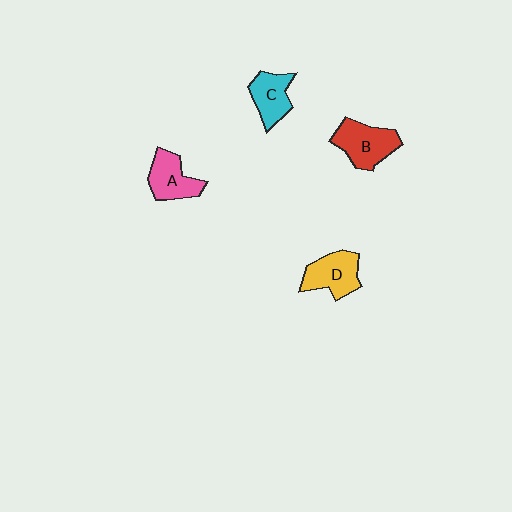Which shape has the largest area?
Shape B (red).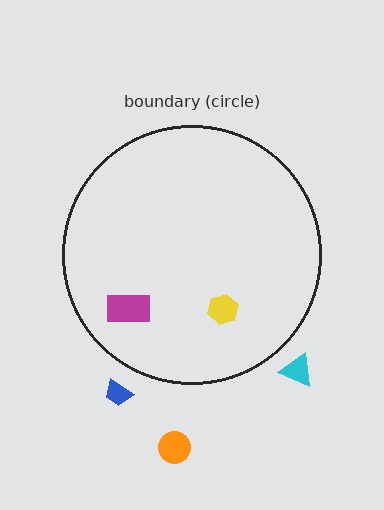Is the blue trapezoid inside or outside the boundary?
Outside.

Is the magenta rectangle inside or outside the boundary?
Inside.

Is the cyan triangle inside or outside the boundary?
Outside.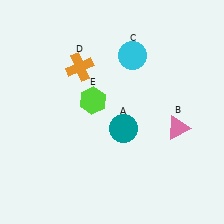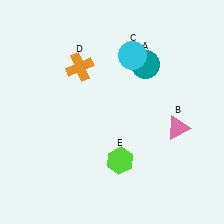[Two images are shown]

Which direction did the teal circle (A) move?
The teal circle (A) moved up.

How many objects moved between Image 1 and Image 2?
2 objects moved between the two images.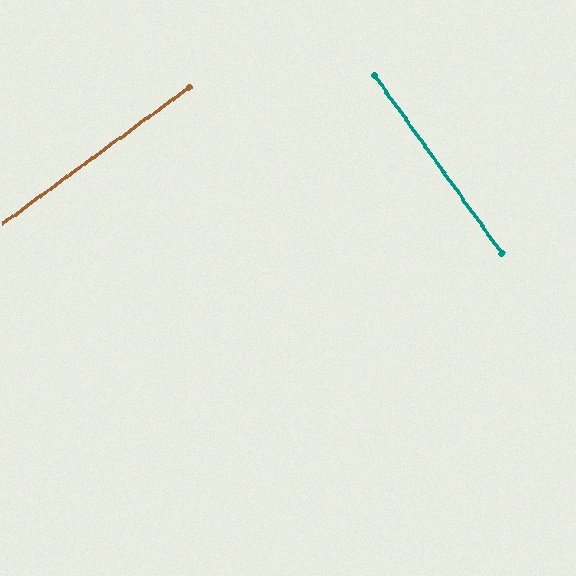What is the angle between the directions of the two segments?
Approximately 89 degrees.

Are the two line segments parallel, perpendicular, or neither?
Perpendicular — they meet at approximately 89°.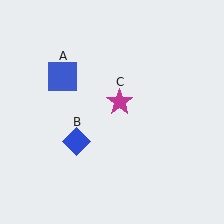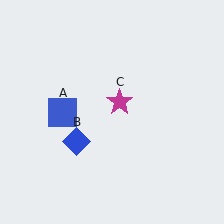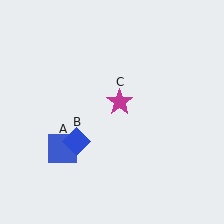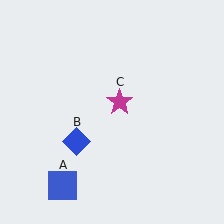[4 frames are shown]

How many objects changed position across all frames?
1 object changed position: blue square (object A).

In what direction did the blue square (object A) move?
The blue square (object A) moved down.